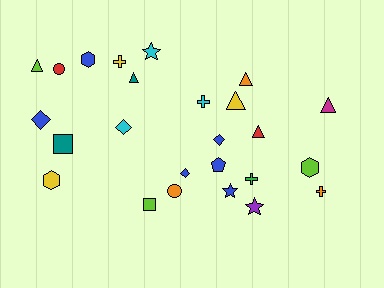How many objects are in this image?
There are 25 objects.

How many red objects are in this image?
There are 2 red objects.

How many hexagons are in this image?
There are 3 hexagons.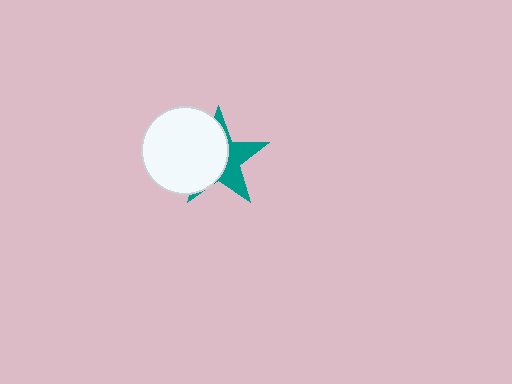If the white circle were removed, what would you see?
You would see the complete teal star.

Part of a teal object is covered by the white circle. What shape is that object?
It is a star.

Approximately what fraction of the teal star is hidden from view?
Roughly 58% of the teal star is hidden behind the white circle.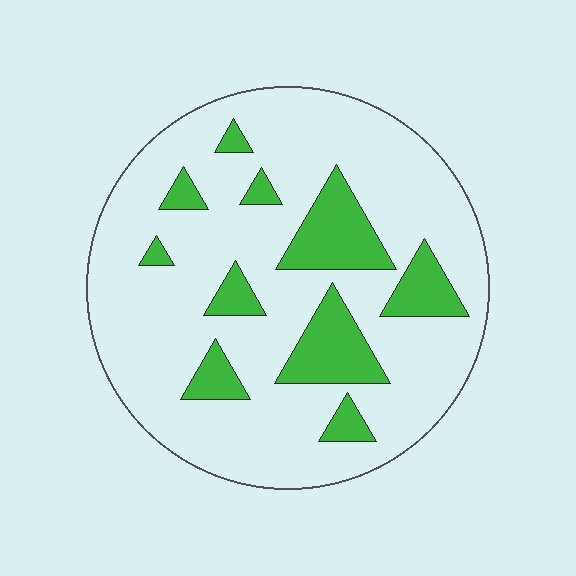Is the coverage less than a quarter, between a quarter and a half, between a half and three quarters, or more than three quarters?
Less than a quarter.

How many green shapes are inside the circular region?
10.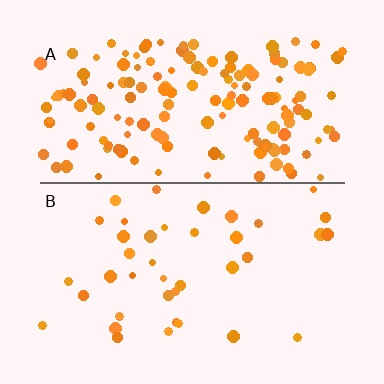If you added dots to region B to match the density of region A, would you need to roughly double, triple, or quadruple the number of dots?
Approximately quadruple.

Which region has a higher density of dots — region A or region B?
A (the top).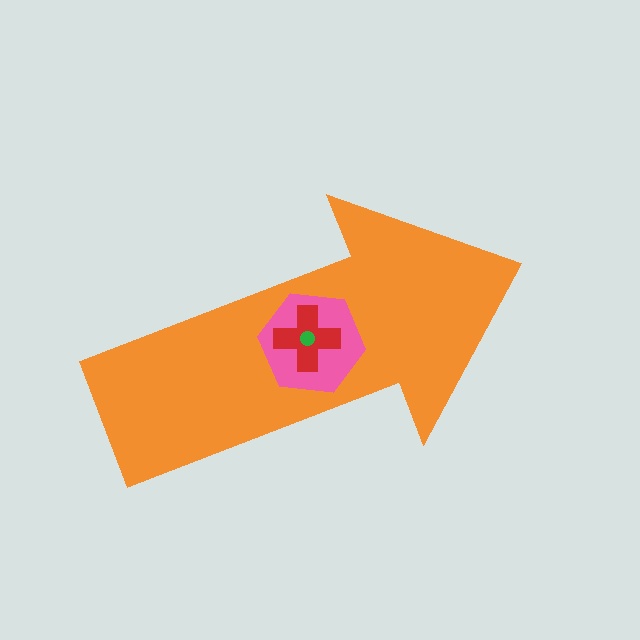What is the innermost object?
The green circle.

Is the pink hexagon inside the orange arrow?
Yes.